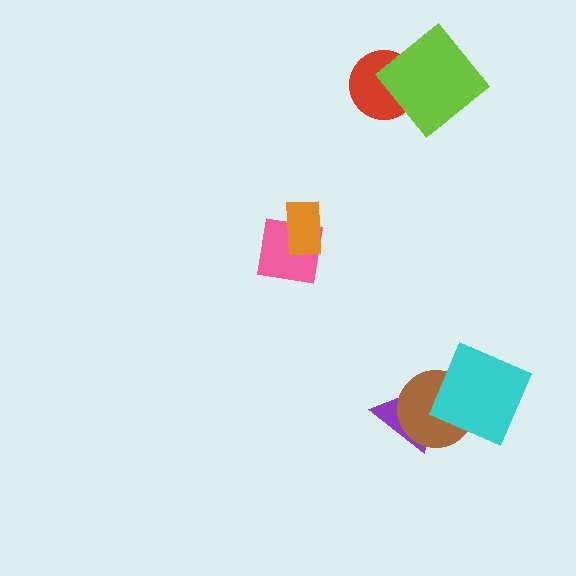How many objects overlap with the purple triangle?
1 object overlaps with the purple triangle.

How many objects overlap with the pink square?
1 object overlaps with the pink square.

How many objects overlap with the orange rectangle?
1 object overlaps with the orange rectangle.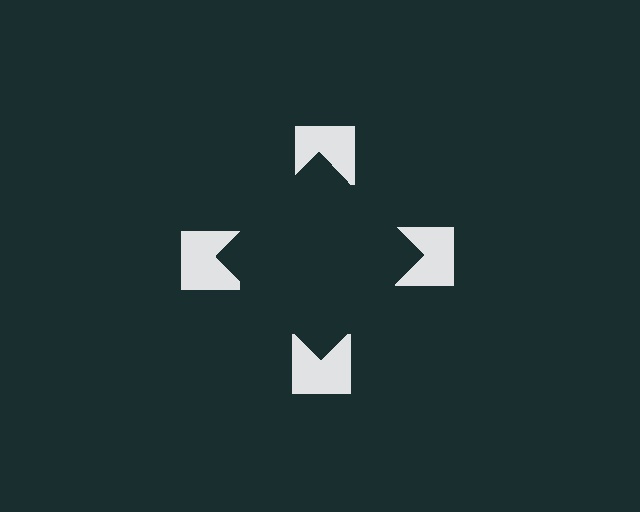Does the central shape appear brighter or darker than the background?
It typically appears slightly darker than the background, even though no actual brightness change is drawn.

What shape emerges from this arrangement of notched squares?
An illusory square — its edges are inferred from the aligned wedge cuts in the notched squares, not physically drawn.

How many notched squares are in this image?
There are 4 — one at each vertex of the illusory square.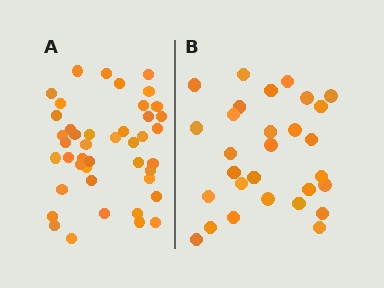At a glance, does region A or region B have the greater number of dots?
Region A (the left region) has more dots.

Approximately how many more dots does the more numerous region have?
Region A has approximately 15 more dots than region B.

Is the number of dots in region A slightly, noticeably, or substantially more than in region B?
Region A has substantially more. The ratio is roughly 1.5 to 1.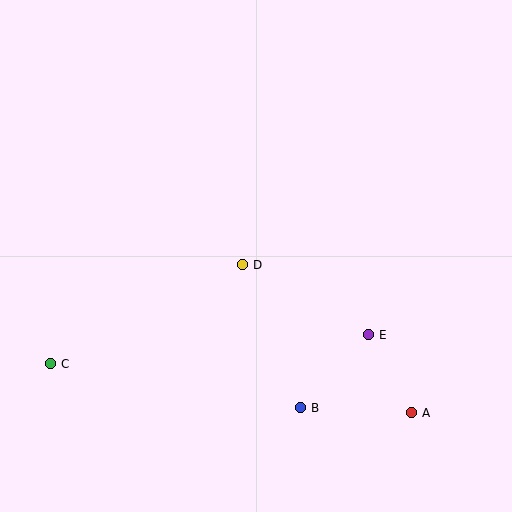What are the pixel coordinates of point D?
Point D is at (243, 265).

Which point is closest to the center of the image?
Point D at (243, 265) is closest to the center.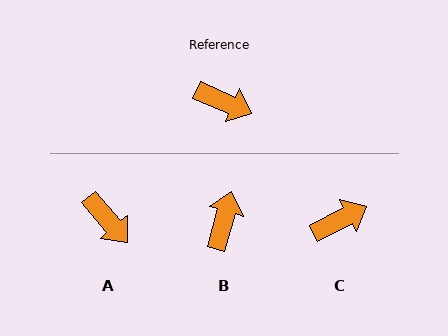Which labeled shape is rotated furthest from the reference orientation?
B, about 98 degrees away.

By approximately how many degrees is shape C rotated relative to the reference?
Approximately 50 degrees counter-clockwise.